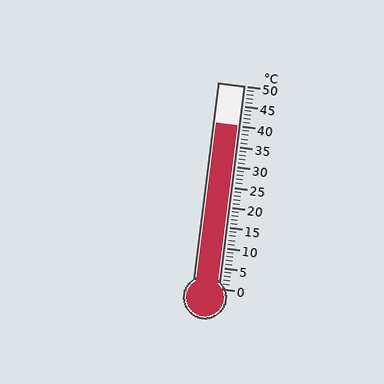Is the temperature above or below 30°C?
The temperature is above 30°C.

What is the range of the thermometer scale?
The thermometer scale ranges from 0°C to 50°C.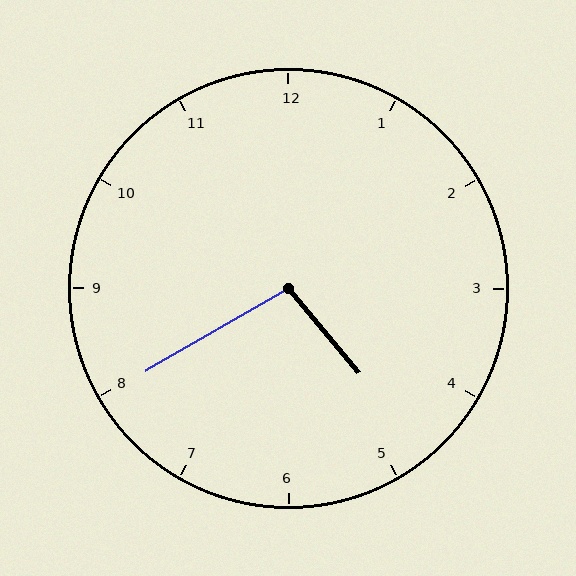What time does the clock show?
4:40.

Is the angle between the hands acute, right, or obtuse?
It is obtuse.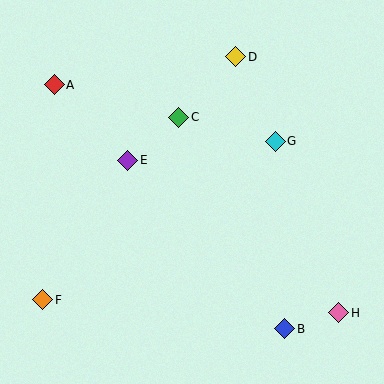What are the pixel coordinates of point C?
Point C is at (179, 117).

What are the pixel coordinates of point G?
Point G is at (275, 141).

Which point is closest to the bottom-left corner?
Point F is closest to the bottom-left corner.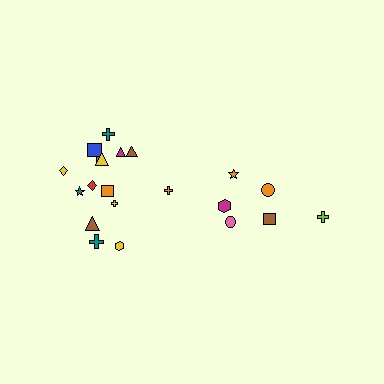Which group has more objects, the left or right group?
The left group.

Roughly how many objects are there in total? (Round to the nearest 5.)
Roughly 20 objects in total.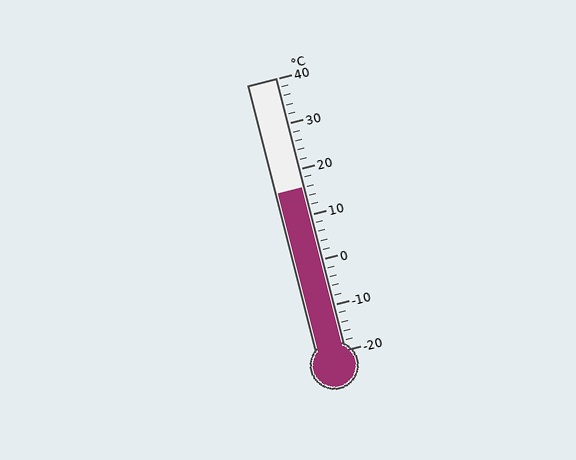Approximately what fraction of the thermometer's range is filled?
The thermometer is filled to approximately 60% of its range.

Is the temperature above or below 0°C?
The temperature is above 0°C.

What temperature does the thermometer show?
The thermometer shows approximately 16°C.